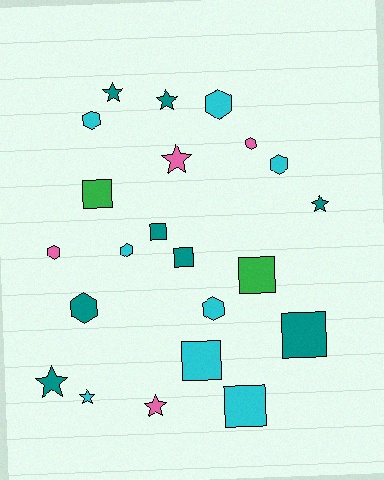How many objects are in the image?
There are 22 objects.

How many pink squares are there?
There are no pink squares.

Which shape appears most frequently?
Hexagon, with 8 objects.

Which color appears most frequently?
Teal, with 8 objects.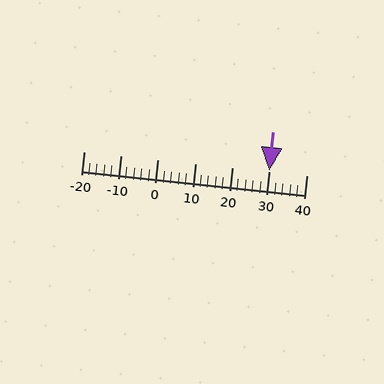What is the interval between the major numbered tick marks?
The major tick marks are spaced 10 units apart.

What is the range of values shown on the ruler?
The ruler shows values from -20 to 40.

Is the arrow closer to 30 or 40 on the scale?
The arrow is closer to 30.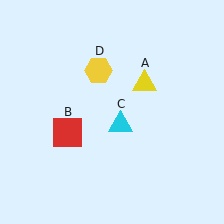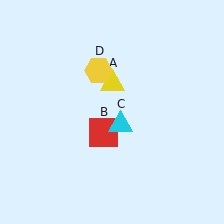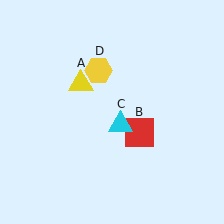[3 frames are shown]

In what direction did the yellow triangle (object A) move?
The yellow triangle (object A) moved left.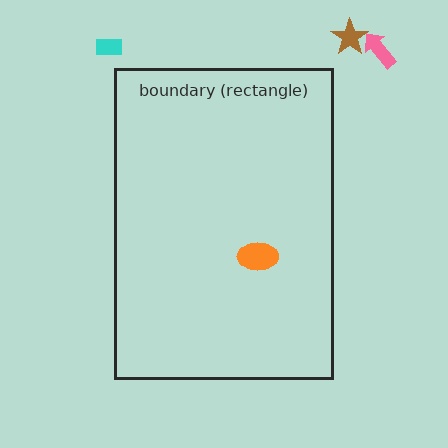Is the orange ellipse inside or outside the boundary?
Inside.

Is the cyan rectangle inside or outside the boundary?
Outside.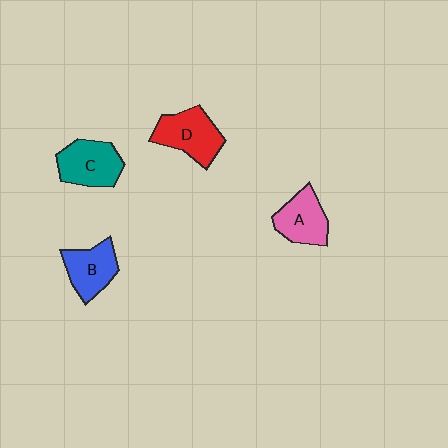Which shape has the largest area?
Shape D (red).